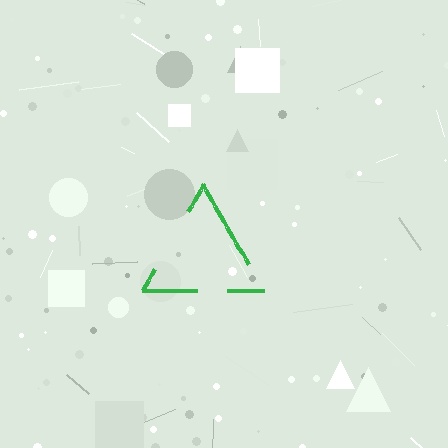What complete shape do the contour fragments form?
The contour fragments form a triangle.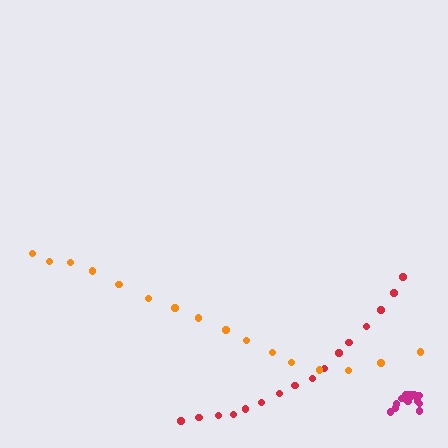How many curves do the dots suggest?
There are 3 distinct paths.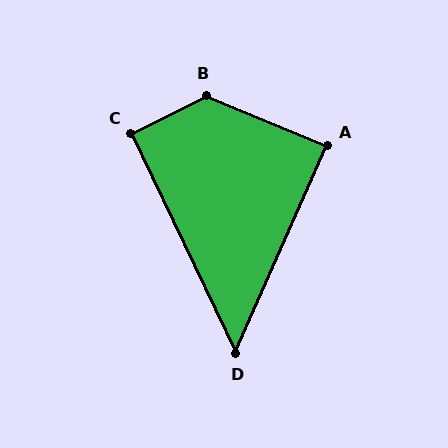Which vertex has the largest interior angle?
B, at approximately 131 degrees.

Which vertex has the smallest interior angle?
D, at approximately 49 degrees.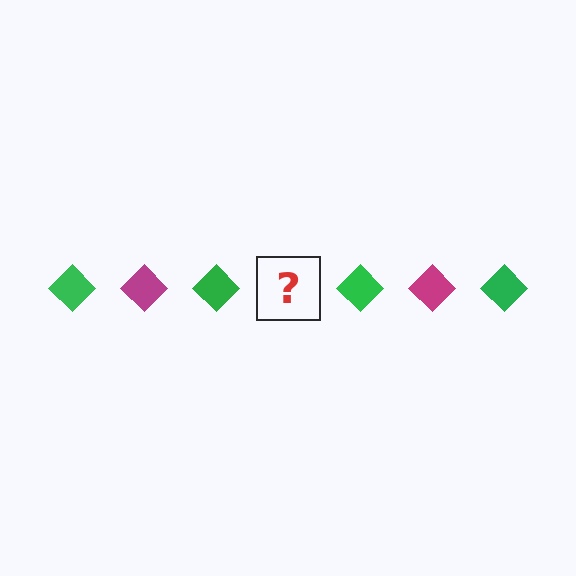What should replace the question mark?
The question mark should be replaced with a magenta diamond.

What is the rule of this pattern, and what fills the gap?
The rule is that the pattern cycles through green, magenta diamonds. The gap should be filled with a magenta diamond.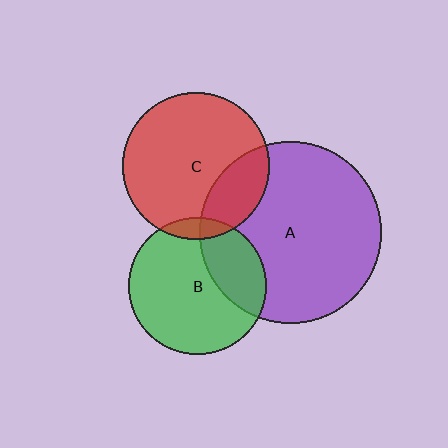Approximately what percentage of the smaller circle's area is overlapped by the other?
Approximately 10%.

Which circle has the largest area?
Circle A (purple).